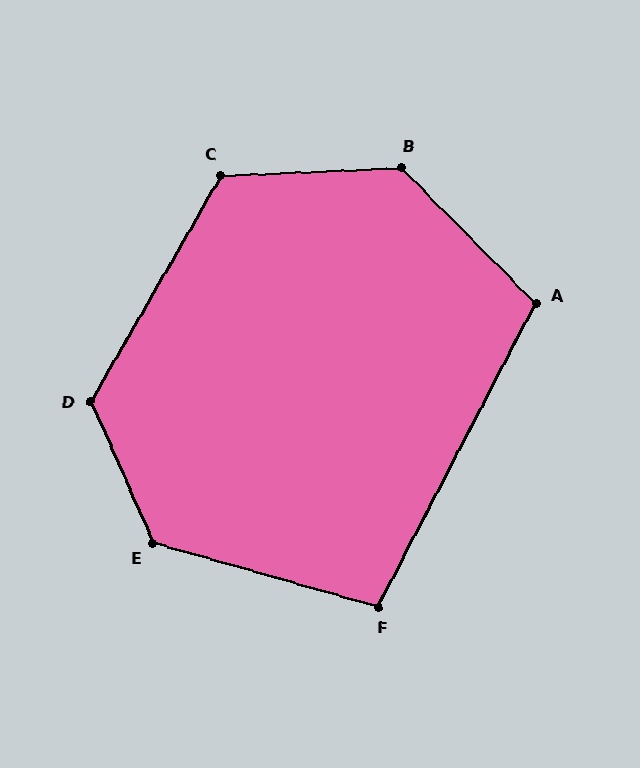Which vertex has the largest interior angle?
B, at approximately 132 degrees.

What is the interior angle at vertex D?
Approximately 126 degrees (obtuse).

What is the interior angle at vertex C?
Approximately 123 degrees (obtuse).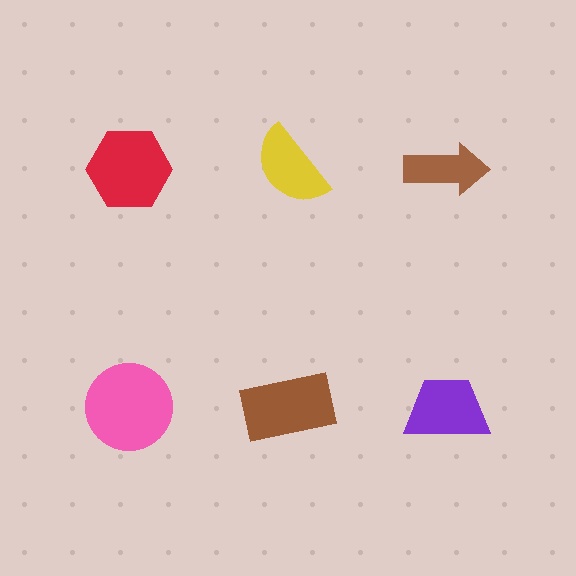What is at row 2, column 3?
A purple trapezoid.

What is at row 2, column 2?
A brown rectangle.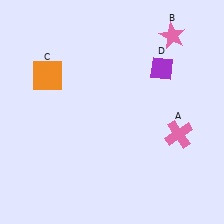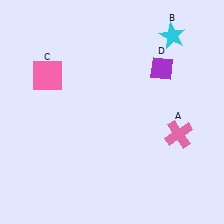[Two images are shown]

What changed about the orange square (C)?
In Image 1, C is orange. In Image 2, it changed to pink.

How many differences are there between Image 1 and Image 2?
There are 2 differences between the two images.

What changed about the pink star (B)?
In Image 1, B is pink. In Image 2, it changed to cyan.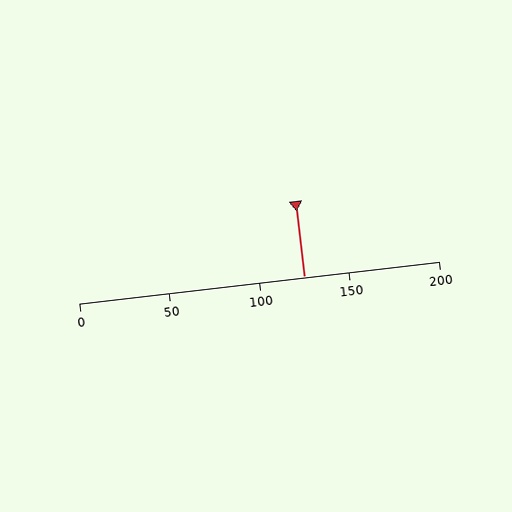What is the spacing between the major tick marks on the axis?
The major ticks are spaced 50 apart.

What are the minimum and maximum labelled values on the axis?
The axis runs from 0 to 200.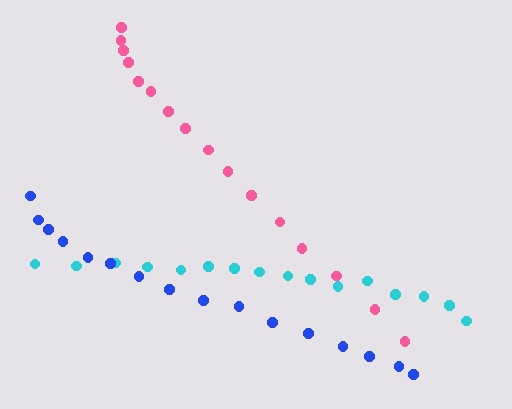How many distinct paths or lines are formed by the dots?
There are 3 distinct paths.